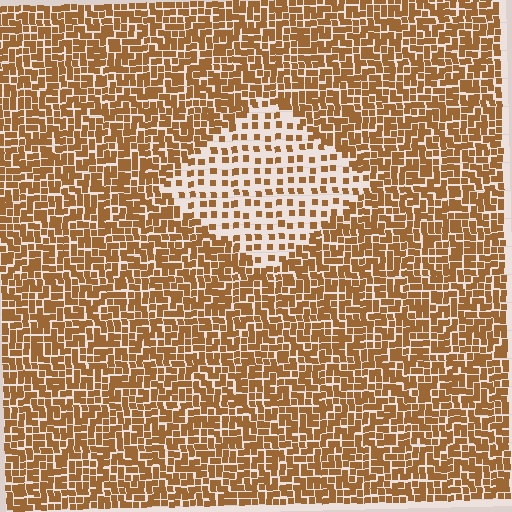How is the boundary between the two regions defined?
The boundary is defined by a change in element density (approximately 2.5x ratio). All elements are the same color, size, and shape.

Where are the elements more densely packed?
The elements are more densely packed outside the diamond boundary.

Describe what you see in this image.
The image contains small brown elements arranged at two different densities. A diamond-shaped region is visible where the elements are less densely packed than the surrounding area.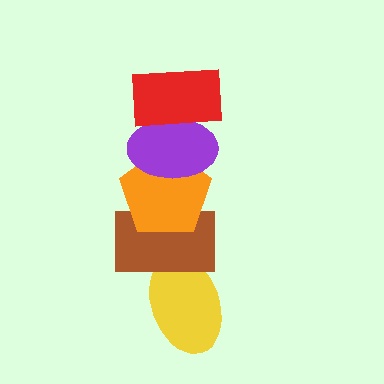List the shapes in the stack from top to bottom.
From top to bottom: the red rectangle, the purple ellipse, the orange pentagon, the brown rectangle, the yellow ellipse.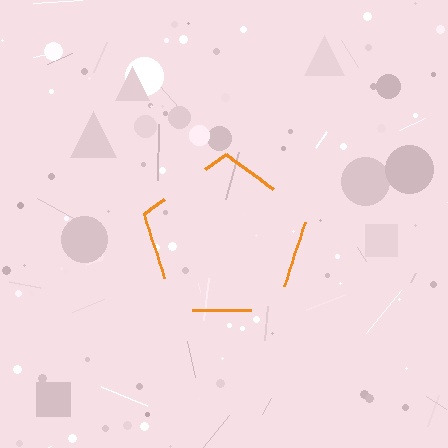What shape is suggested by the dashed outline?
The dashed outline suggests a pentagon.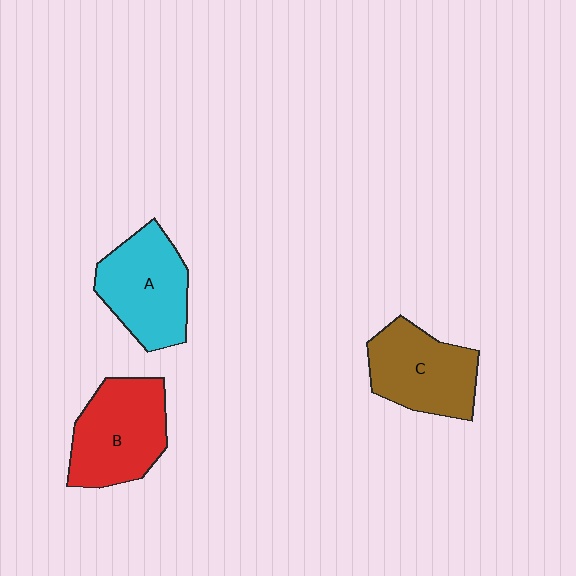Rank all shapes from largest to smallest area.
From largest to smallest: B (red), A (cyan), C (brown).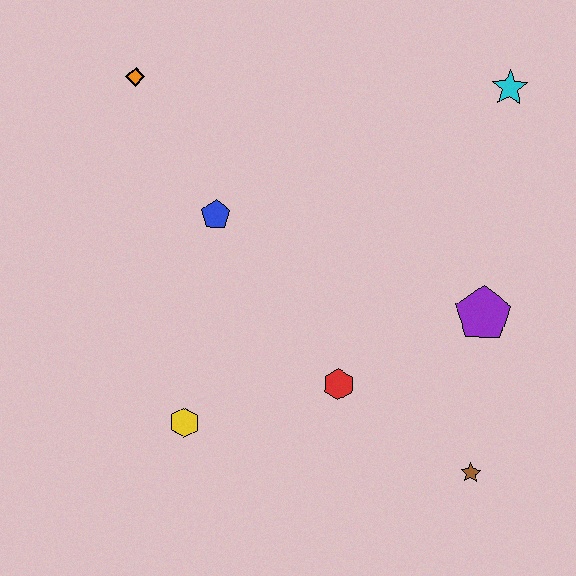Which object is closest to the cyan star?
The purple pentagon is closest to the cyan star.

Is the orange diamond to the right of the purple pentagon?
No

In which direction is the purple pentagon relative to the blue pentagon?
The purple pentagon is to the right of the blue pentagon.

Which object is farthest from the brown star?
The orange diamond is farthest from the brown star.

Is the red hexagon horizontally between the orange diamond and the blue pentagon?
No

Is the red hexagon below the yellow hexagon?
No